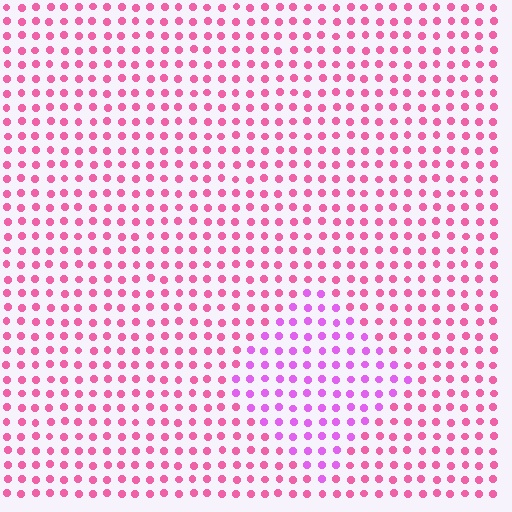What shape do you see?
I see a diamond.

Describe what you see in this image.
The image is filled with small pink elements in a uniform arrangement. A diamond-shaped region is visible where the elements are tinted to a slightly different hue, forming a subtle color boundary.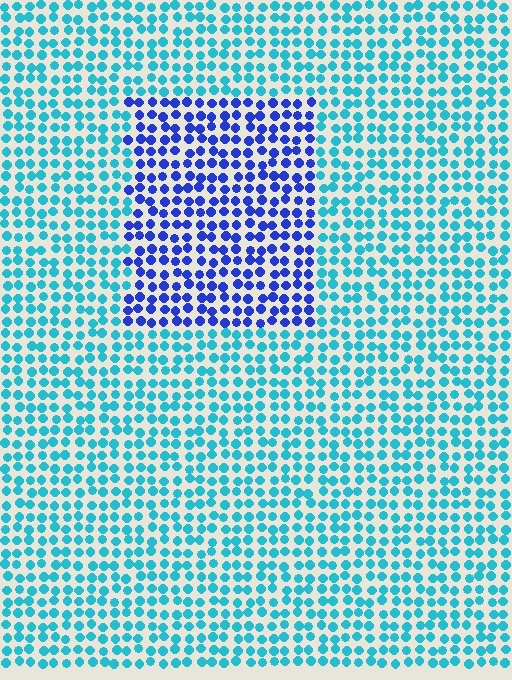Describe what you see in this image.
The image is filled with small cyan elements in a uniform arrangement. A rectangle-shaped region is visible where the elements are tinted to a slightly different hue, forming a subtle color boundary.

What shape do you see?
I see a rectangle.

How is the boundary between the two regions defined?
The boundary is defined purely by a slight shift in hue (about 48 degrees). Spacing, size, and orientation are identical on both sides.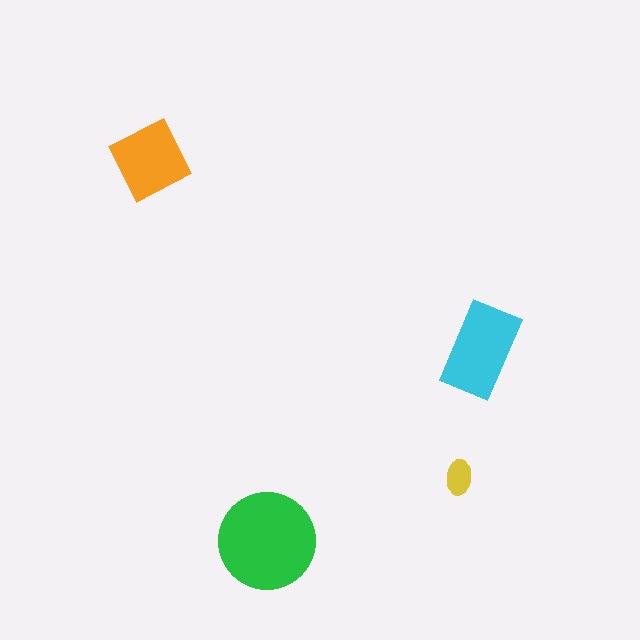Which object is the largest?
The green circle.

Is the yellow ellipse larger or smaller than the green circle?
Smaller.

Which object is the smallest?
The yellow ellipse.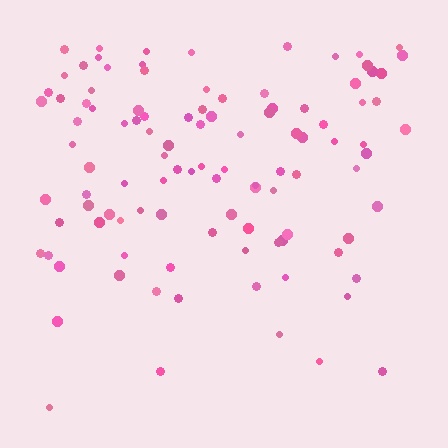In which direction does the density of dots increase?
From bottom to top, with the top side densest.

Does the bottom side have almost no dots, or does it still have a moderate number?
Still a moderate number, just noticeably fewer than the top.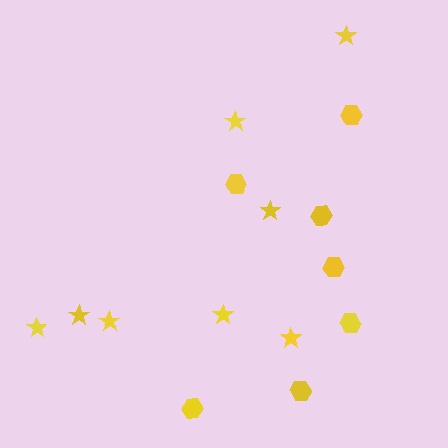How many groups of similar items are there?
There are 2 groups: one group of hexagons (7) and one group of stars (8).